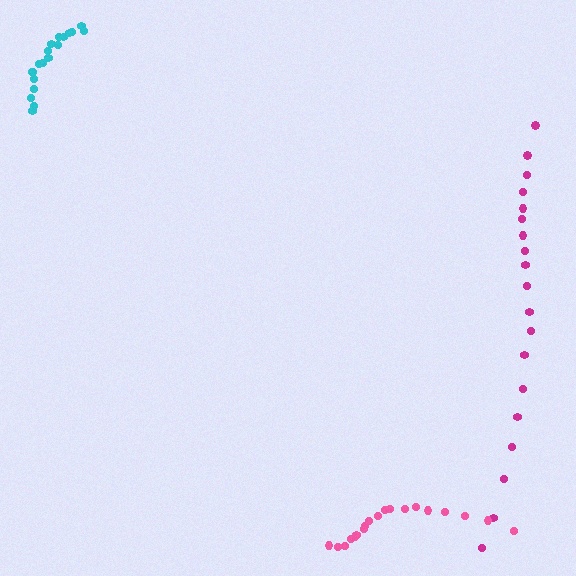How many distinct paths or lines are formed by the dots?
There are 3 distinct paths.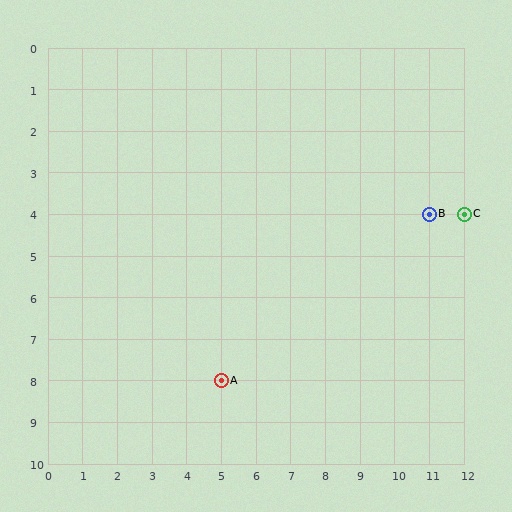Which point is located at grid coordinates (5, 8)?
Point A is at (5, 8).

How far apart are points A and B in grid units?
Points A and B are 6 columns and 4 rows apart (about 7.2 grid units diagonally).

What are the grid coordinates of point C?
Point C is at grid coordinates (12, 4).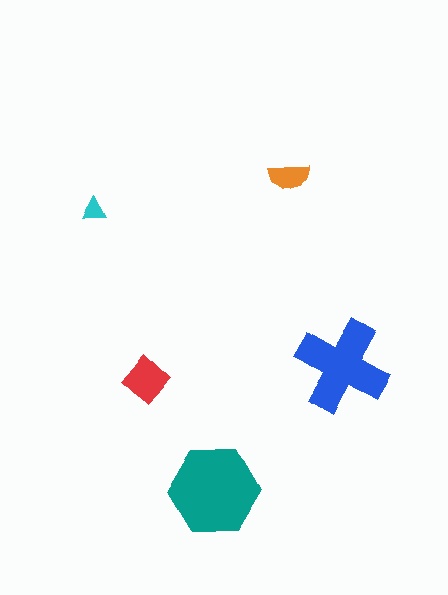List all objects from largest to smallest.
The teal hexagon, the blue cross, the red diamond, the orange semicircle, the cyan triangle.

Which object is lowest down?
The teal hexagon is bottommost.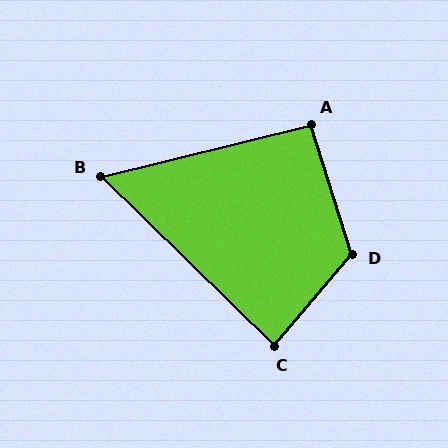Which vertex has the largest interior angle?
D, at approximately 122 degrees.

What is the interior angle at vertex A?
Approximately 94 degrees (approximately right).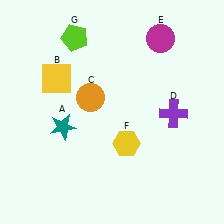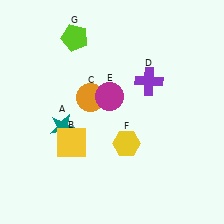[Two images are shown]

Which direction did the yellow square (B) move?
The yellow square (B) moved down.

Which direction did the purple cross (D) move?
The purple cross (D) moved up.